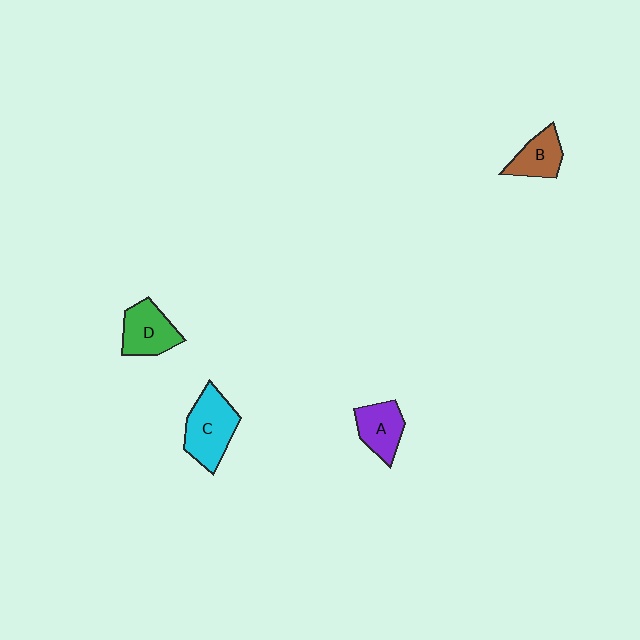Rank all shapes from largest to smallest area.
From largest to smallest: C (cyan), D (green), A (purple), B (brown).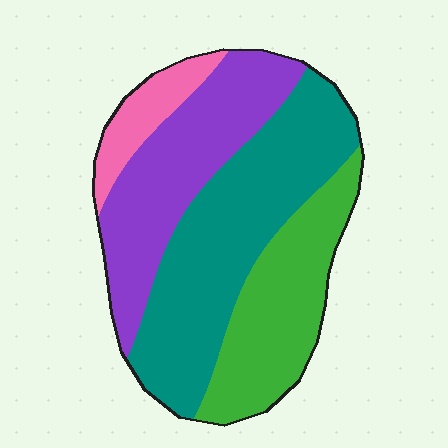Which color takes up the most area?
Teal, at roughly 40%.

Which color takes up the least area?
Pink, at roughly 10%.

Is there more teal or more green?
Teal.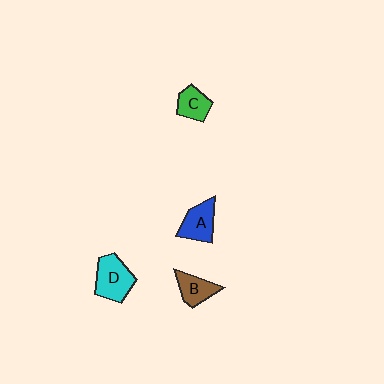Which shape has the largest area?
Shape D (cyan).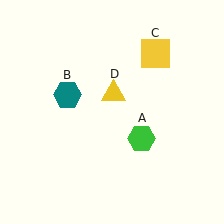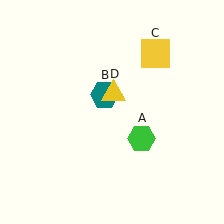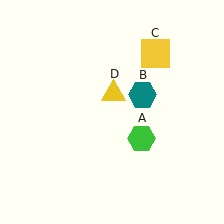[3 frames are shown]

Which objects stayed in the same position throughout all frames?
Green hexagon (object A) and yellow square (object C) and yellow triangle (object D) remained stationary.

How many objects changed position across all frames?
1 object changed position: teal hexagon (object B).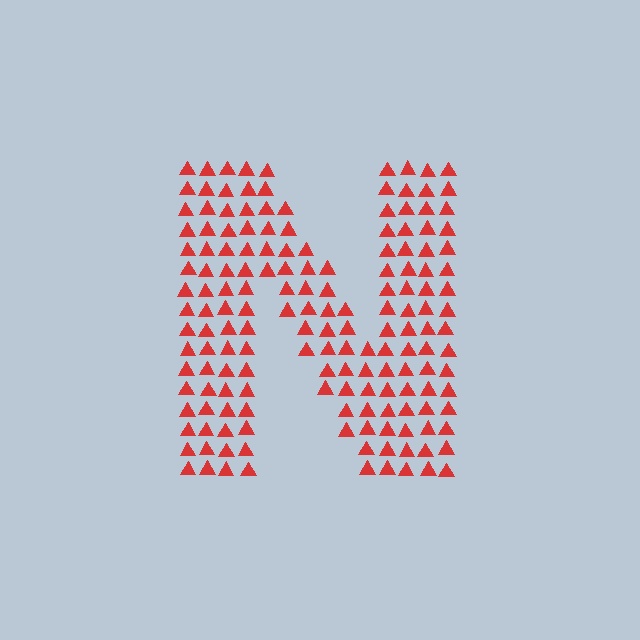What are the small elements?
The small elements are triangles.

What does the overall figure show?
The overall figure shows the letter N.